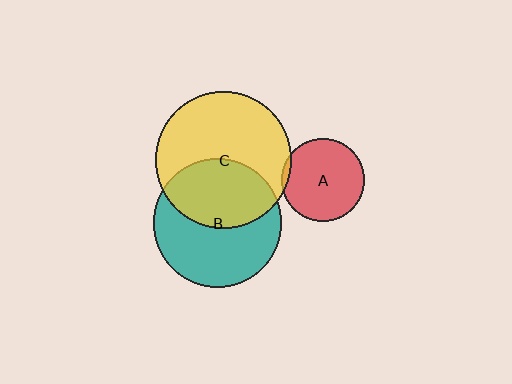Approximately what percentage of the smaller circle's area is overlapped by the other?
Approximately 5%.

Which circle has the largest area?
Circle C (yellow).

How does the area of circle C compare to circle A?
Approximately 2.7 times.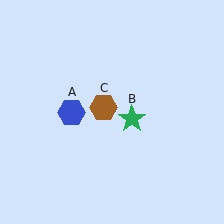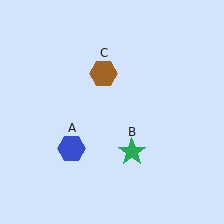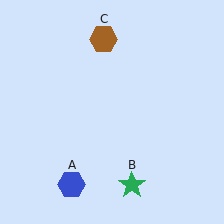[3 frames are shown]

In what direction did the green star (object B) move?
The green star (object B) moved down.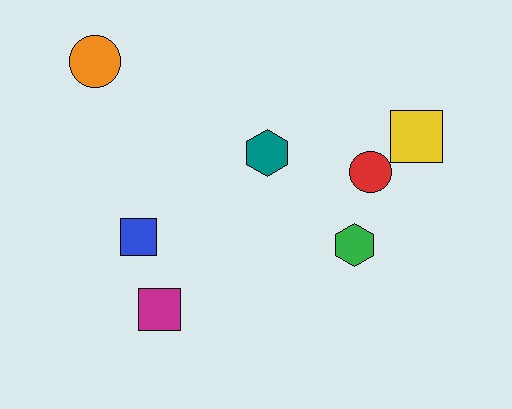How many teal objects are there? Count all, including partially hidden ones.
There is 1 teal object.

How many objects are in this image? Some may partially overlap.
There are 7 objects.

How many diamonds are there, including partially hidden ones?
There are no diamonds.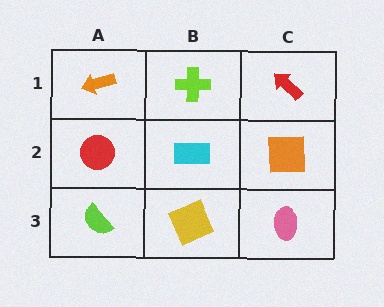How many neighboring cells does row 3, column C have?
2.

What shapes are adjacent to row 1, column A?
A red circle (row 2, column A), a lime cross (row 1, column B).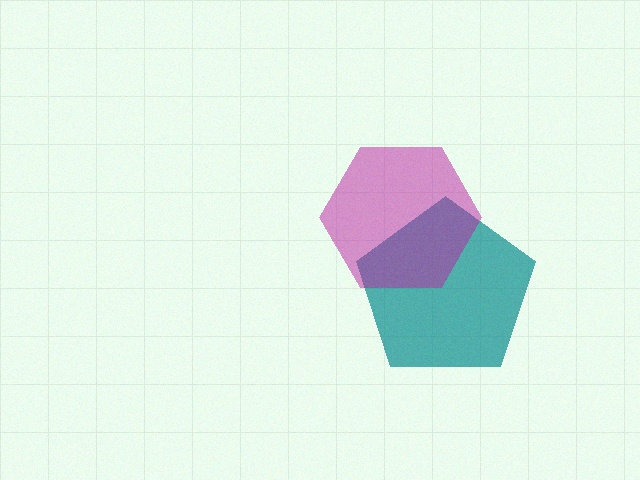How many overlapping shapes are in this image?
There are 2 overlapping shapes in the image.